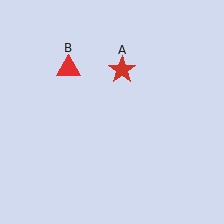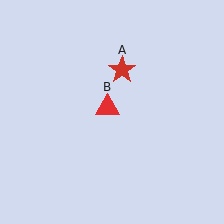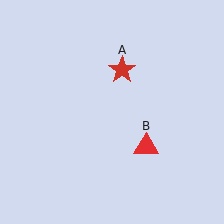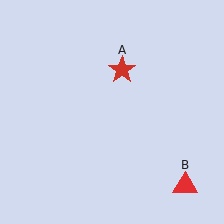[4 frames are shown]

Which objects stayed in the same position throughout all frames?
Red star (object A) remained stationary.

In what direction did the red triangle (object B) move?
The red triangle (object B) moved down and to the right.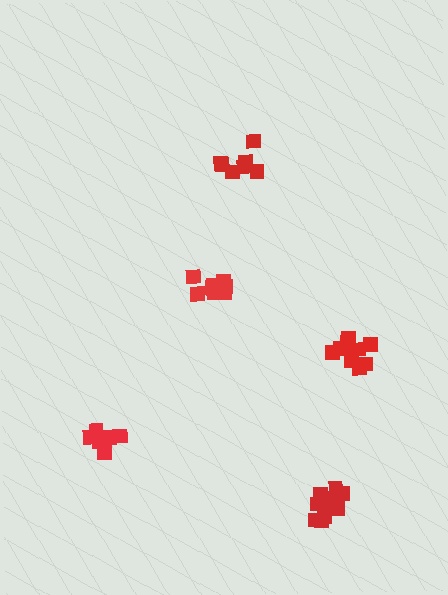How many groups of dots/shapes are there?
There are 5 groups.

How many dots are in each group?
Group 1: 7 dots, Group 2: 10 dots, Group 3: 12 dots, Group 4: 6 dots, Group 5: 10 dots (45 total).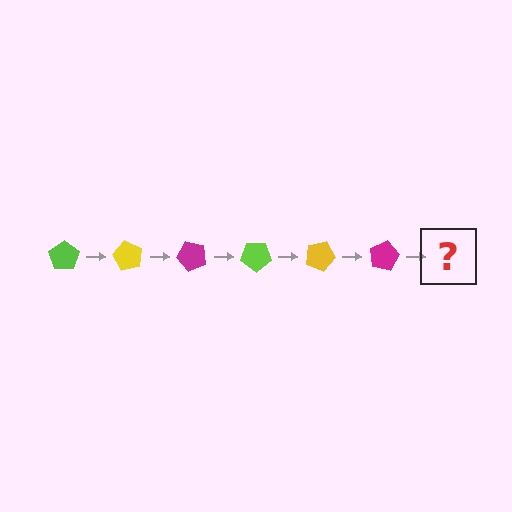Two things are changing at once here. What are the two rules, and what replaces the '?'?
The two rules are that it rotates 60 degrees each step and the color cycles through lime, yellow, and magenta. The '?' should be a lime pentagon, rotated 360 degrees from the start.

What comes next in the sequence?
The next element should be a lime pentagon, rotated 360 degrees from the start.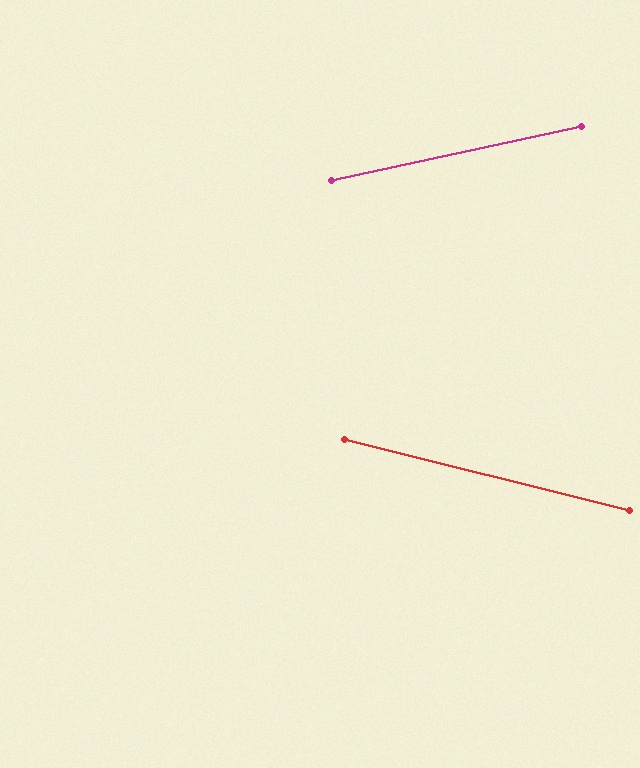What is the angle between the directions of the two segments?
Approximately 26 degrees.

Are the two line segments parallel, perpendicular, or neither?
Neither parallel nor perpendicular — they differ by about 26°.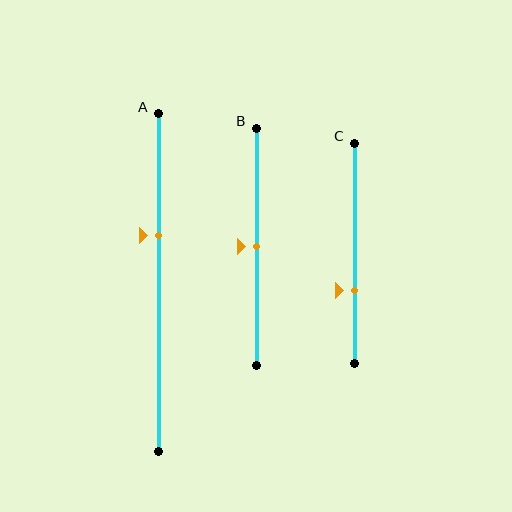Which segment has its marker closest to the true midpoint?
Segment B has its marker closest to the true midpoint.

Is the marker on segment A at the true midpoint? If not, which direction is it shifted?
No, the marker on segment A is shifted upward by about 14% of the segment length.